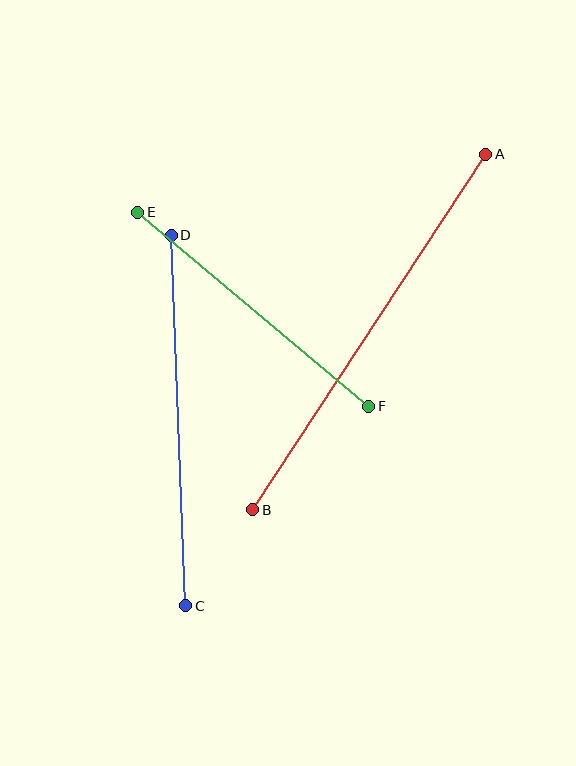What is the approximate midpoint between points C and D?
The midpoint is at approximately (178, 420) pixels.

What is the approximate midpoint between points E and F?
The midpoint is at approximately (253, 309) pixels.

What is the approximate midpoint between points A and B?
The midpoint is at approximately (369, 332) pixels.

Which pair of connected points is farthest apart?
Points A and B are farthest apart.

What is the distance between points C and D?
The distance is approximately 370 pixels.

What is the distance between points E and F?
The distance is approximately 302 pixels.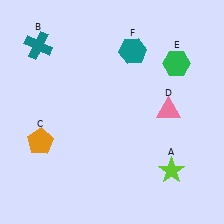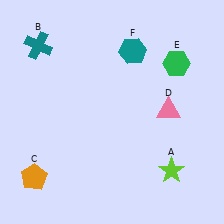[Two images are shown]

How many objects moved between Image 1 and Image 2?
1 object moved between the two images.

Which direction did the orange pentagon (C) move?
The orange pentagon (C) moved down.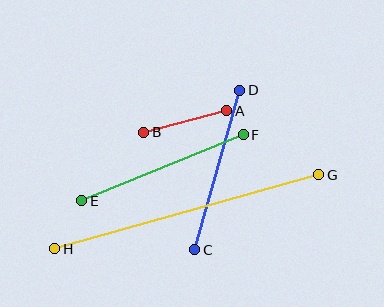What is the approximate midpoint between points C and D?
The midpoint is at approximately (217, 170) pixels.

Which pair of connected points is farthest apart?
Points G and H are farthest apart.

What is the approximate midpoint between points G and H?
The midpoint is at approximately (187, 212) pixels.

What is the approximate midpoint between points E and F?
The midpoint is at approximately (163, 168) pixels.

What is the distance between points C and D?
The distance is approximately 165 pixels.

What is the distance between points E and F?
The distance is approximately 175 pixels.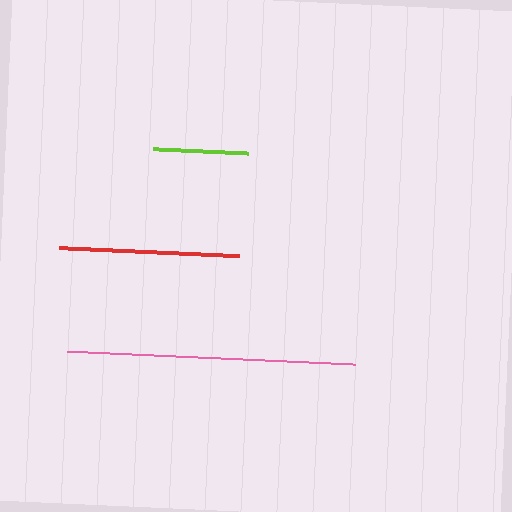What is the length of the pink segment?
The pink segment is approximately 288 pixels long.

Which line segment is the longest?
The pink line is the longest at approximately 288 pixels.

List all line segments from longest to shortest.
From longest to shortest: pink, red, lime.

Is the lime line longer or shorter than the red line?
The red line is longer than the lime line.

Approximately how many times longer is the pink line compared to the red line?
The pink line is approximately 1.6 times the length of the red line.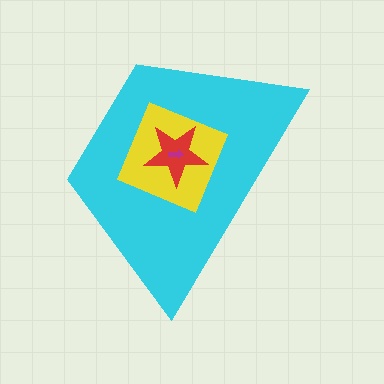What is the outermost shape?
The cyan trapezoid.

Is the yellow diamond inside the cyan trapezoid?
Yes.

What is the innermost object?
The magenta arrow.